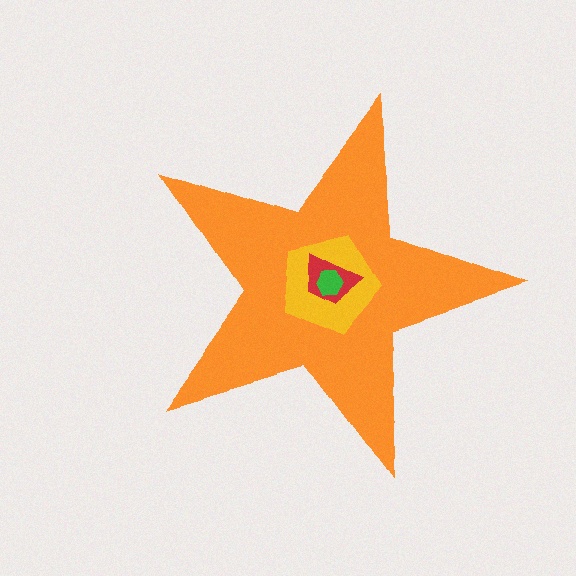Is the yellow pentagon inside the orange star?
Yes.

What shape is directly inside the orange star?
The yellow pentagon.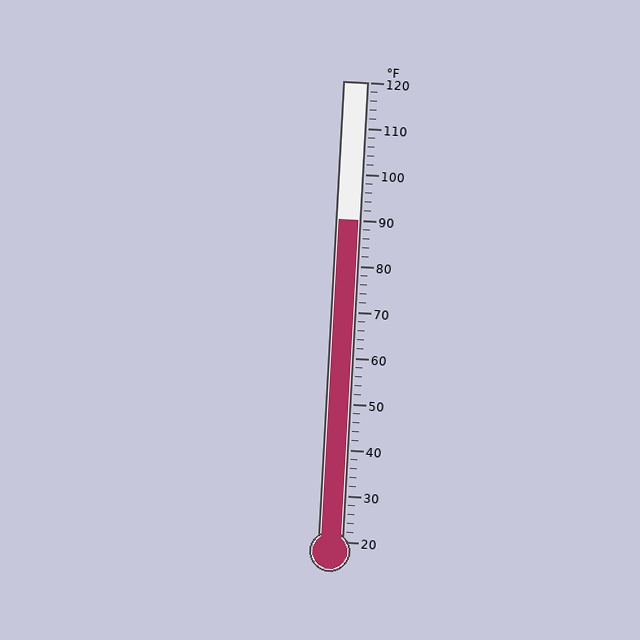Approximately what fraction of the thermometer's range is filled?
The thermometer is filled to approximately 70% of its range.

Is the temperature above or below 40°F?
The temperature is above 40°F.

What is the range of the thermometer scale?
The thermometer scale ranges from 20°F to 120°F.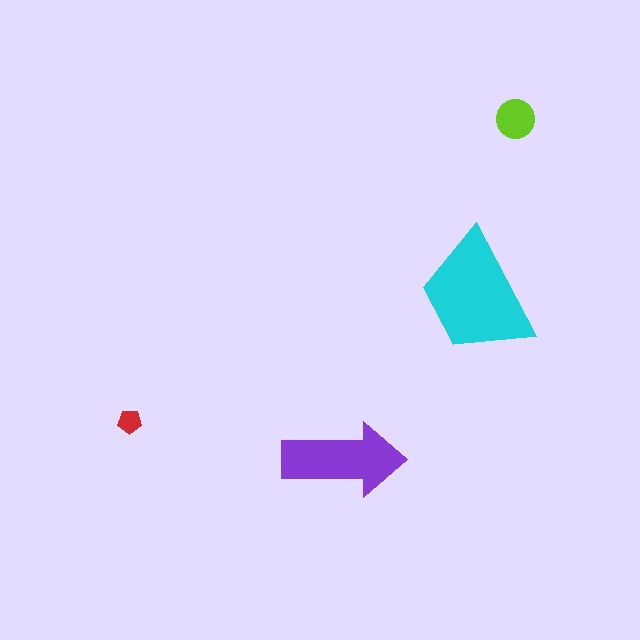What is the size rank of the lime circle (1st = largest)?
3rd.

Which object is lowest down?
The purple arrow is bottommost.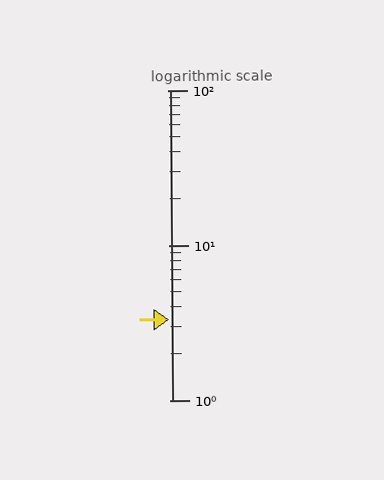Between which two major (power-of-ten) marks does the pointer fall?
The pointer is between 1 and 10.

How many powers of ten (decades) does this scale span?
The scale spans 2 decades, from 1 to 100.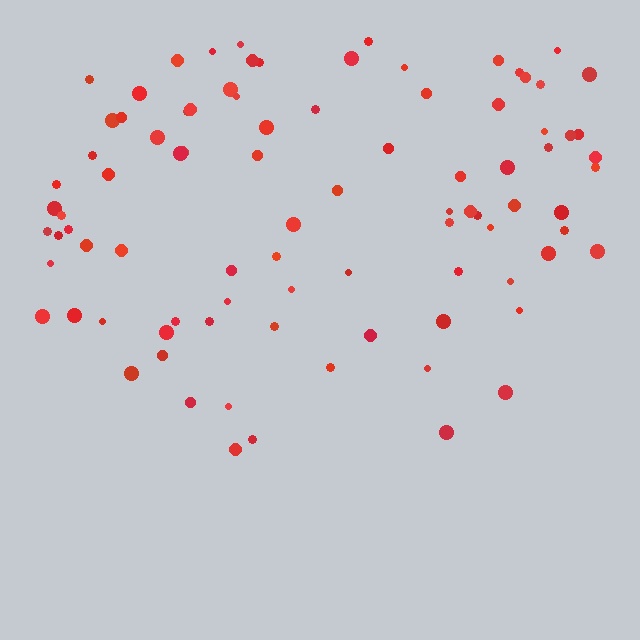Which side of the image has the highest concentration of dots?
The top.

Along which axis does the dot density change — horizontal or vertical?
Vertical.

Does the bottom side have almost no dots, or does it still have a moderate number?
Still a moderate number, just noticeably fewer than the top.